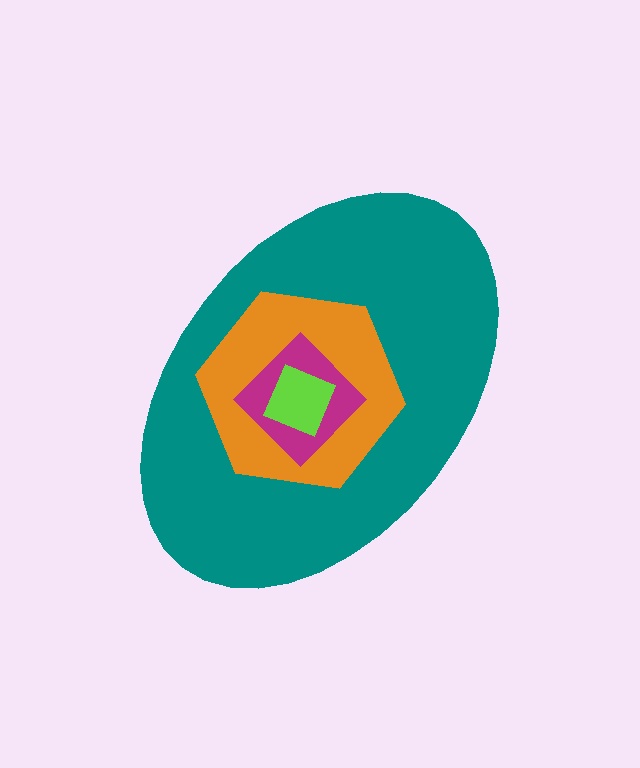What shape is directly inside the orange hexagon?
The magenta diamond.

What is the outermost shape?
The teal ellipse.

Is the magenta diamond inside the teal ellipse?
Yes.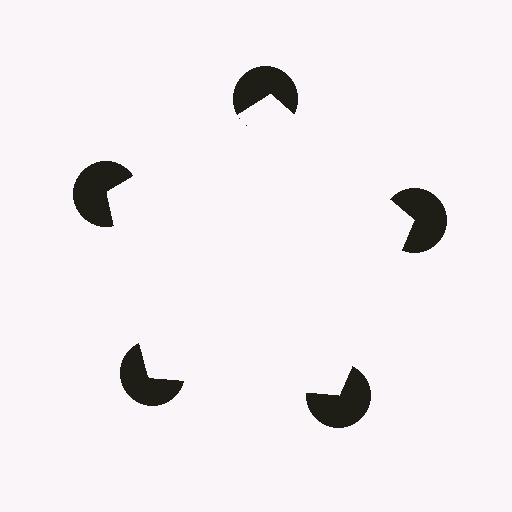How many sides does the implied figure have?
5 sides.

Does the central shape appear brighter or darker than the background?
It typically appears slightly brighter than the background, even though no actual brightness change is drawn.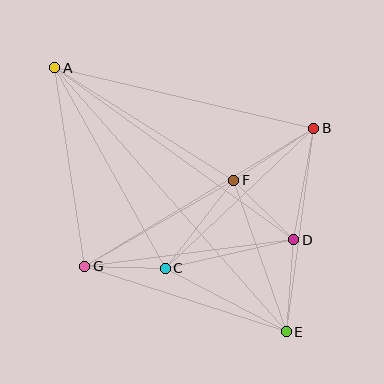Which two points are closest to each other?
Points C and G are closest to each other.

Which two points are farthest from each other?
Points A and E are farthest from each other.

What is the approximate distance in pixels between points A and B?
The distance between A and B is approximately 266 pixels.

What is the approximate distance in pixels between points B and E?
The distance between B and E is approximately 205 pixels.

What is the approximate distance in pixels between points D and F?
The distance between D and F is approximately 85 pixels.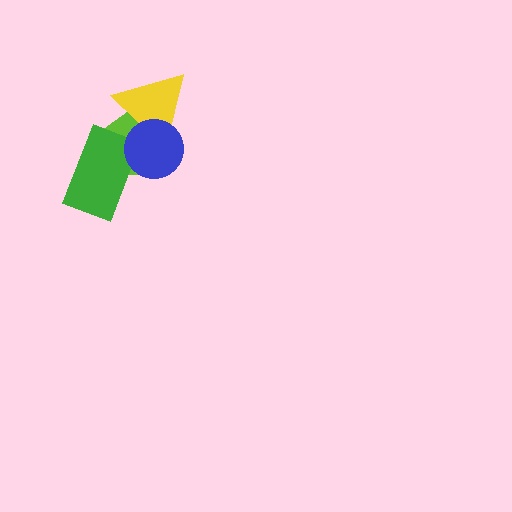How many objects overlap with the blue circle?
3 objects overlap with the blue circle.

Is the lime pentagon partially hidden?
Yes, it is partially covered by another shape.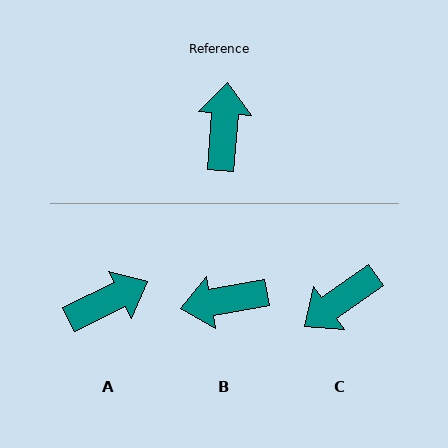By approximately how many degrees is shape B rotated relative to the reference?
Approximately 104 degrees counter-clockwise.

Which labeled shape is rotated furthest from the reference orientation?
C, about 130 degrees away.